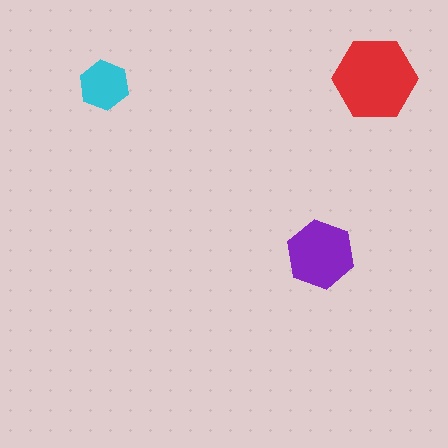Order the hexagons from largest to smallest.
the red one, the purple one, the cyan one.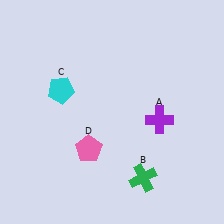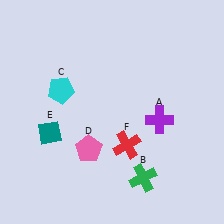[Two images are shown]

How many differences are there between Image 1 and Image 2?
There are 2 differences between the two images.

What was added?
A teal diamond (E), a red cross (F) were added in Image 2.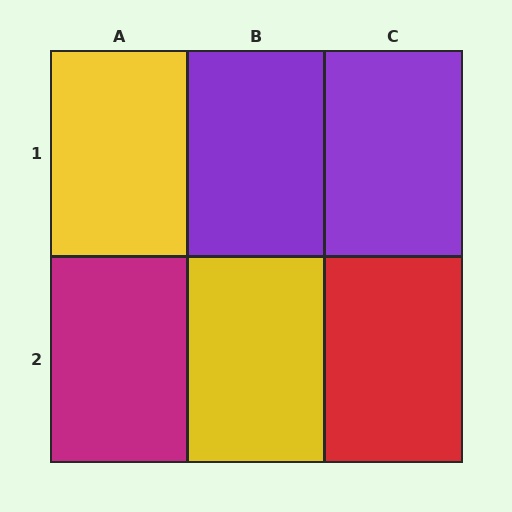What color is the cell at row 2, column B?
Yellow.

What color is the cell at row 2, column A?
Magenta.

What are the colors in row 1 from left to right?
Yellow, purple, purple.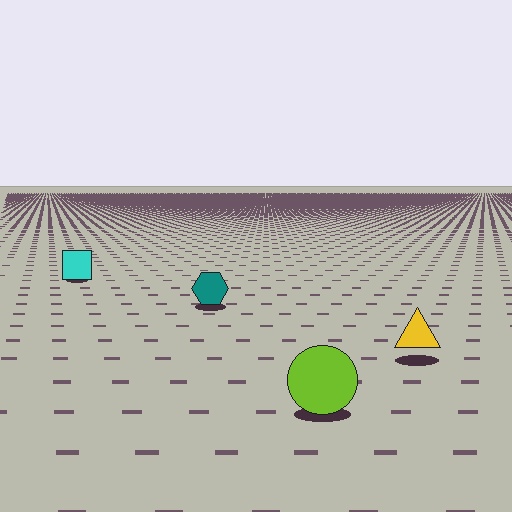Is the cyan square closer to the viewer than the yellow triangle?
No. The yellow triangle is closer — you can tell from the texture gradient: the ground texture is coarser near it.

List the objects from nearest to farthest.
From nearest to farthest: the lime circle, the yellow triangle, the teal hexagon, the cyan square.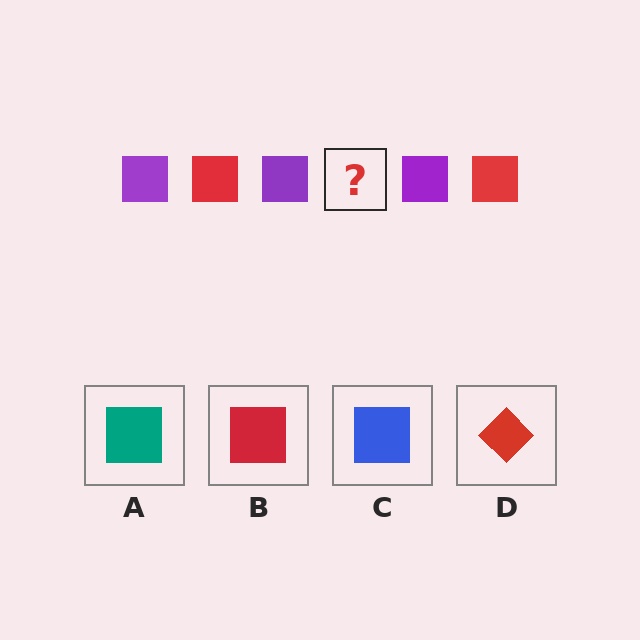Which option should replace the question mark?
Option B.